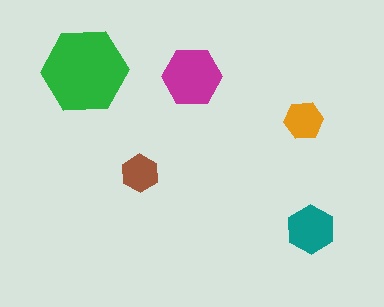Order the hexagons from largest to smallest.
the green one, the magenta one, the teal one, the orange one, the brown one.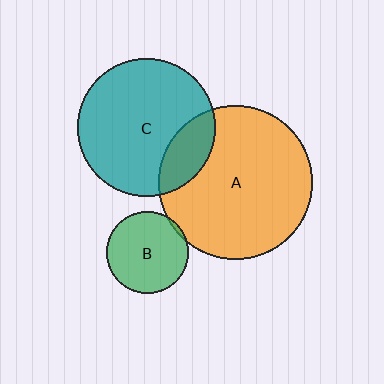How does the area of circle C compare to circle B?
Approximately 2.8 times.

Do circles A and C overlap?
Yes.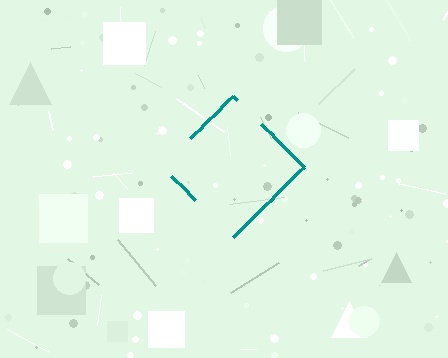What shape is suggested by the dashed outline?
The dashed outline suggests a diamond.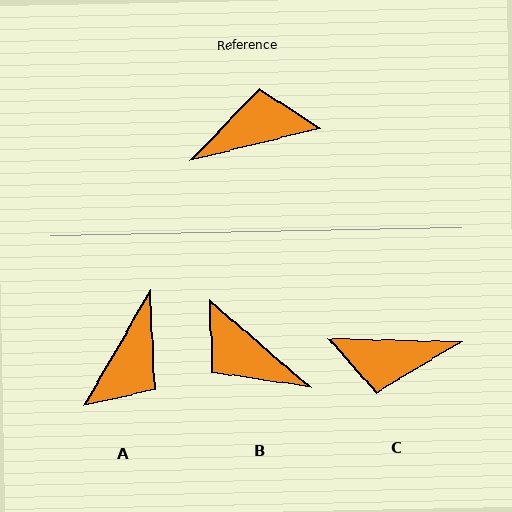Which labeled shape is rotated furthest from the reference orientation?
C, about 165 degrees away.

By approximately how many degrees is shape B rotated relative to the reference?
Approximately 126 degrees counter-clockwise.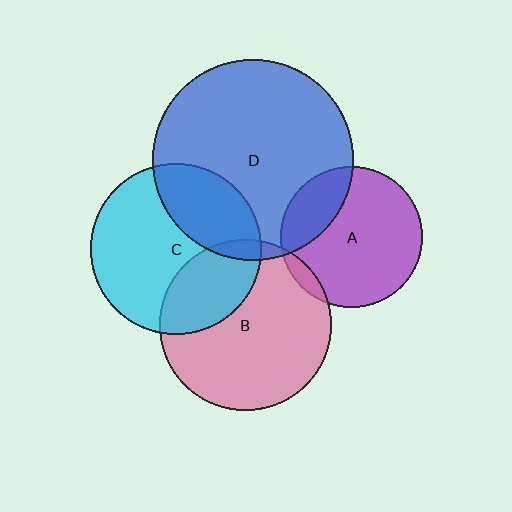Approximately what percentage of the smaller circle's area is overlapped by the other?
Approximately 30%.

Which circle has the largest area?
Circle D (blue).